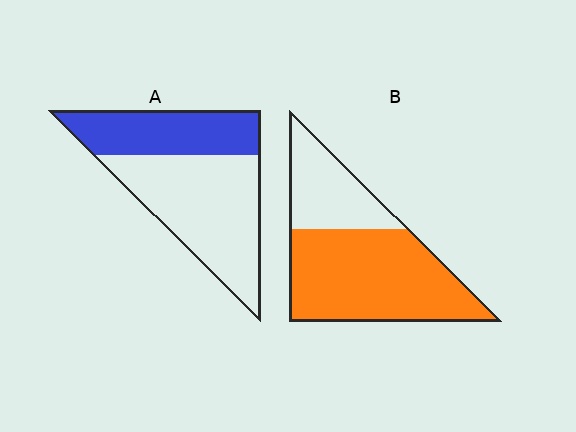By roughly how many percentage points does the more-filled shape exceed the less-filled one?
By roughly 30 percentage points (B over A).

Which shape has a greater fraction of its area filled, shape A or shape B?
Shape B.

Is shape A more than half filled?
No.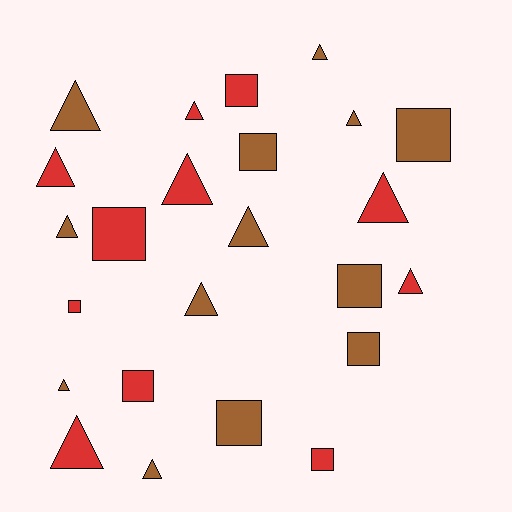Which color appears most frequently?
Brown, with 13 objects.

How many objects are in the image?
There are 24 objects.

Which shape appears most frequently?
Triangle, with 14 objects.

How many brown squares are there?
There are 5 brown squares.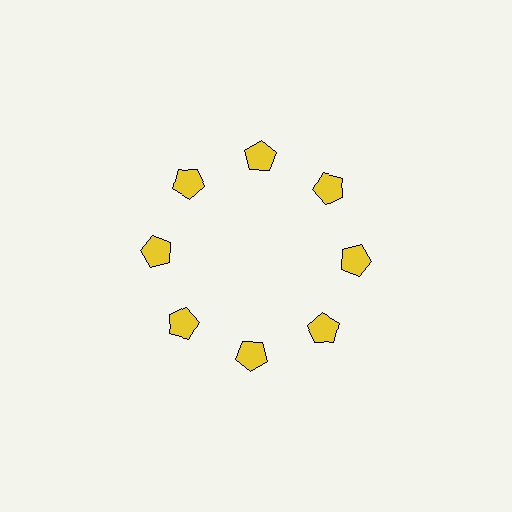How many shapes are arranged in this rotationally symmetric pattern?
There are 8 shapes, arranged in 8 groups of 1.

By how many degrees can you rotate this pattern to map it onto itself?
The pattern maps onto itself every 45 degrees of rotation.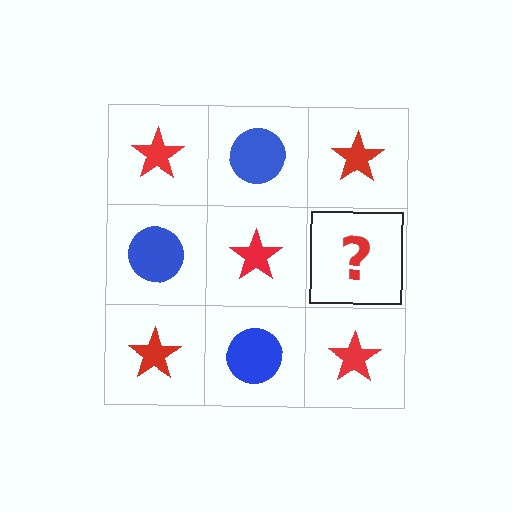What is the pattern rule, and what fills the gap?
The rule is that it alternates red star and blue circle in a checkerboard pattern. The gap should be filled with a blue circle.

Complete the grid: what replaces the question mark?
The question mark should be replaced with a blue circle.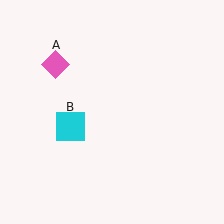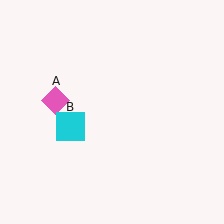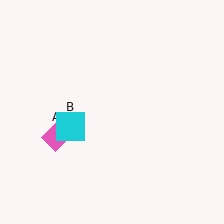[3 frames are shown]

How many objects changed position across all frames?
1 object changed position: pink diamond (object A).